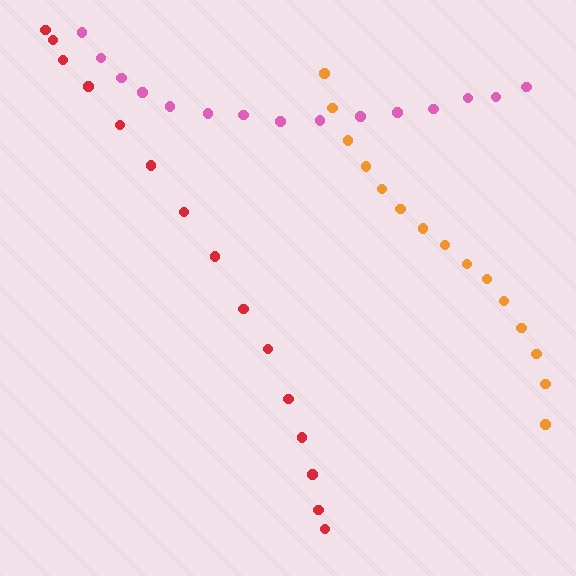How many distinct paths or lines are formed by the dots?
There are 3 distinct paths.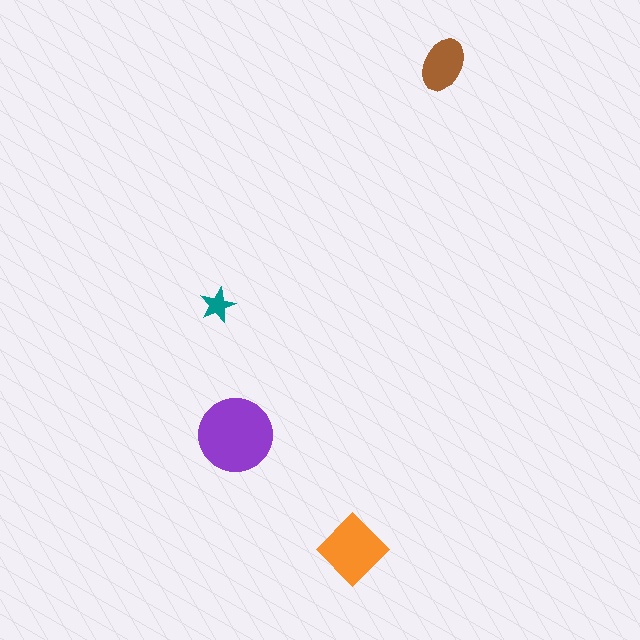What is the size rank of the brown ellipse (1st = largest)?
3rd.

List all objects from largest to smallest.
The purple circle, the orange diamond, the brown ellipse, the teal star.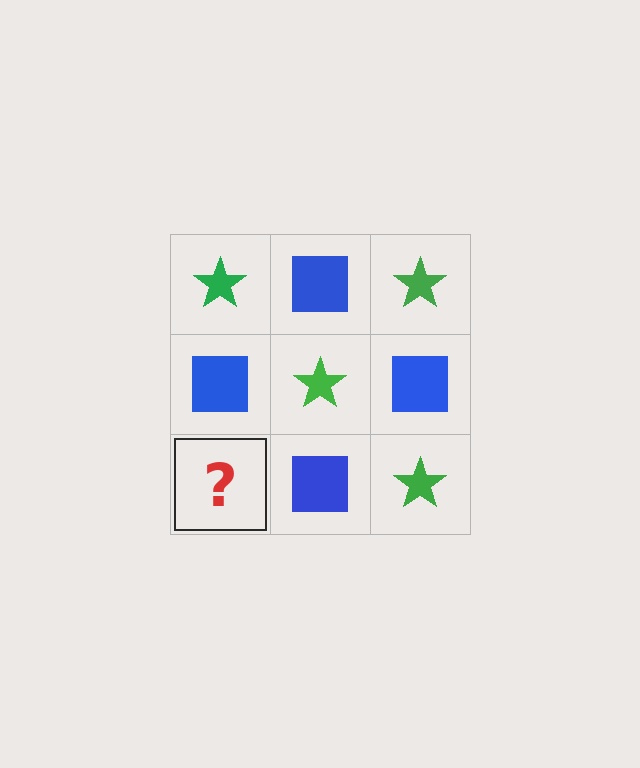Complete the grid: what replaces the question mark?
The question mark should be replaced with a green star.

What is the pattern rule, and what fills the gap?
The rule is that it alternates green star and blue square in a checkerboard pattern. The gap should be filled with a green star.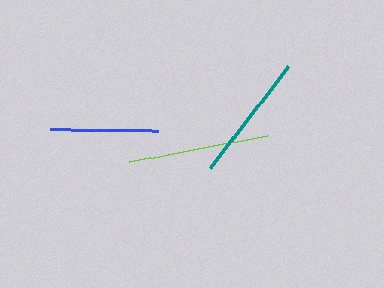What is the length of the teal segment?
The teal segment is approximately 129 pixels long.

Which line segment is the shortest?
The blue line is the shortest at approximately 108 pixels.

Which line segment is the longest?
The lime line is the longest at approximately 141 pixels.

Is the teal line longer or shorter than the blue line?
The teal line is longer than the blue line.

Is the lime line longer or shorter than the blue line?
The lime line is longer than the blue line.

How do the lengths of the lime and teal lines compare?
The lime and teal lines are approximately the same length.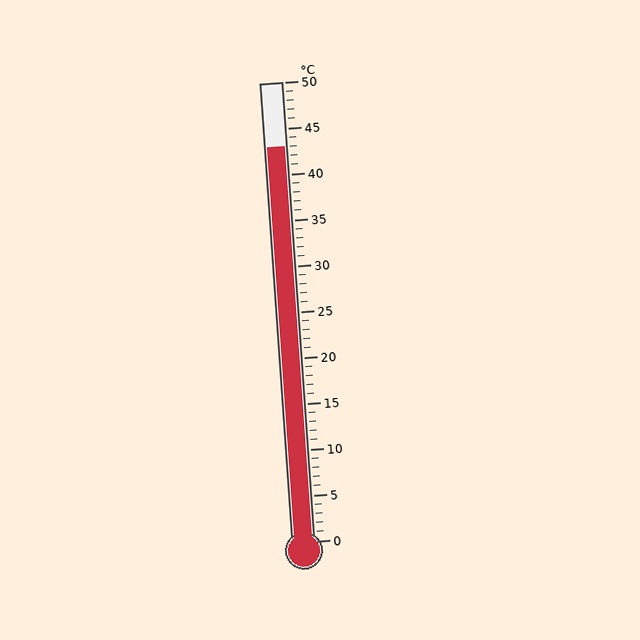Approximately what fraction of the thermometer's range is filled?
The thermometer is filled to approximately 85% of its range.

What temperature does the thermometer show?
The thermometer shows approximately 43°C.